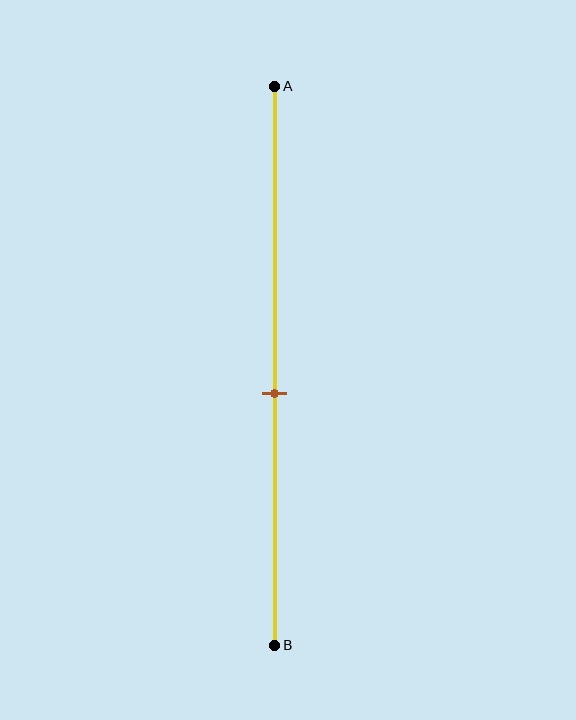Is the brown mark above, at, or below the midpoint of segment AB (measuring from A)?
The brown mark is below the midpoint of segment AB.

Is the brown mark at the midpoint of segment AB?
No, the mark is at about 55% from A, not at the 50% midpoint.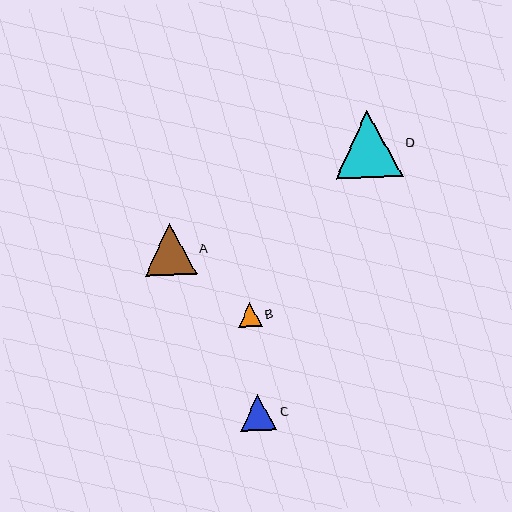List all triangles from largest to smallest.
From largest to smallest: D, A, C, B.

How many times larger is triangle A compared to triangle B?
Triangle A is approximately 2.2 times the size of triangle B.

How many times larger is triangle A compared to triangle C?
Triangle A is approximately 1.5 times the size of triangle C.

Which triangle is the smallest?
Triangle B is the smallest with a size of approximately 24 pixels.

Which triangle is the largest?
Triangle D is the largest with a size of approximately 68 pixels.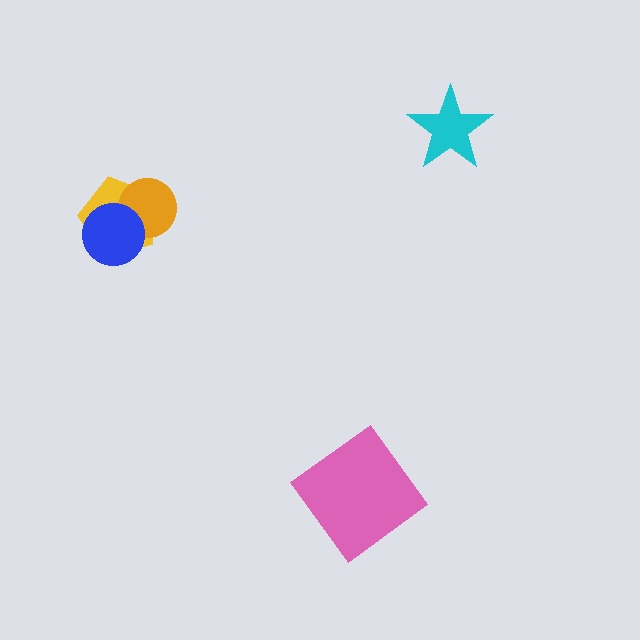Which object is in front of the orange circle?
The blue circle is in front of the orange circle.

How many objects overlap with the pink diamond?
0 objects overlap with the pink diamond.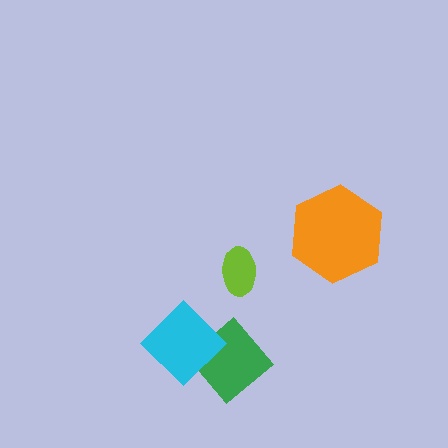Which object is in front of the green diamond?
The cyan diamond is in front of the green diamond.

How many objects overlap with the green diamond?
1 object overlaps with the green diamond.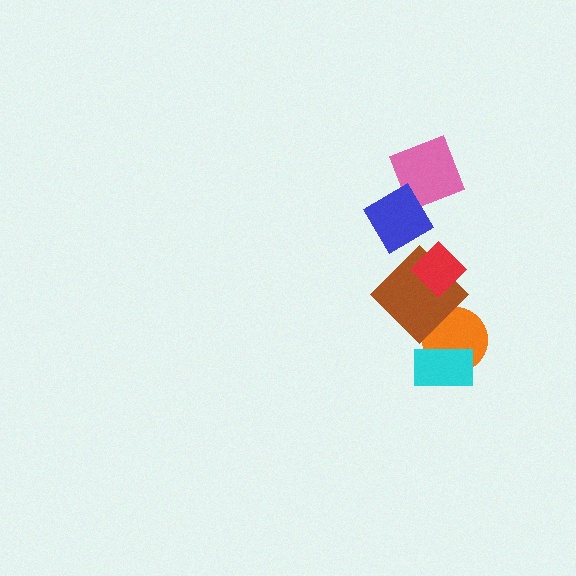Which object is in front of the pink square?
The blue diamond is in front of the pink square.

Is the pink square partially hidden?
Yes, it is partially covered by another shape.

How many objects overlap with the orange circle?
2 objects overlap with the orange circle.